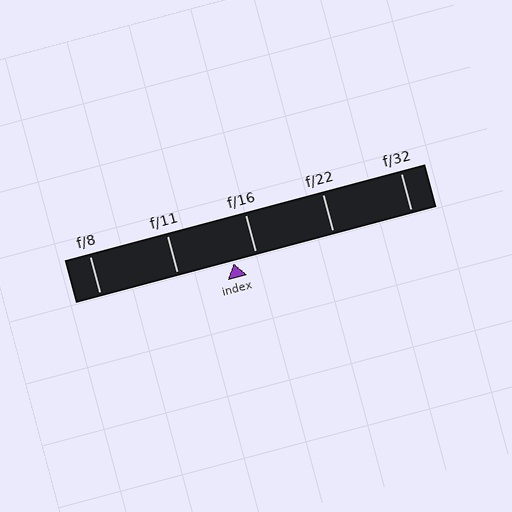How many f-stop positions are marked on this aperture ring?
There are 5 f-stop positions marked.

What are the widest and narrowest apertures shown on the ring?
The widest aperture shown is f/8 and the narrowest is f/32.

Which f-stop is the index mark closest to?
The index mark is closest to f/16.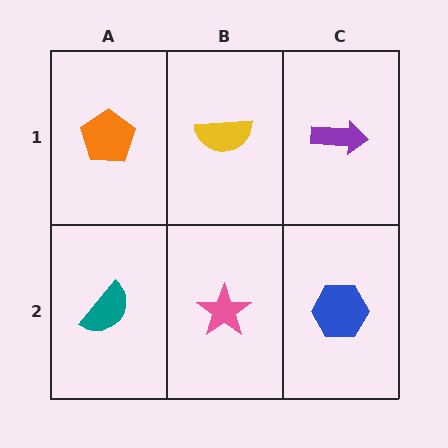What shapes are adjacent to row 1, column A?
A teal semicircle (row 2, column A), a yellow semicircle (row 1, column B).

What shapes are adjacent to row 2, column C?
A purple arrow (row 1, column C), a pink star (row 2, column B).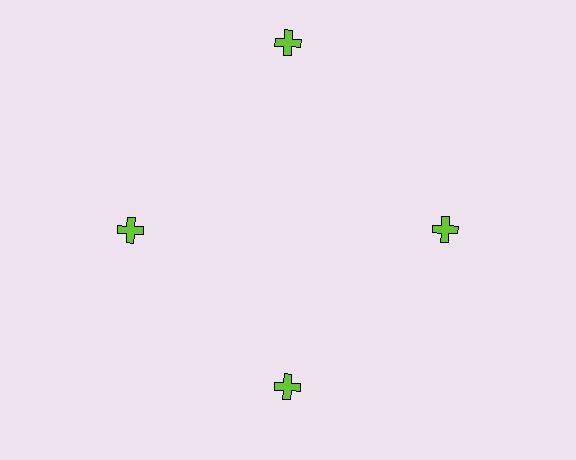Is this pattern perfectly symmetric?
No. The 4 lime crosses are arranged in a ring, but one element near the 12 o'clock position is pushed outward from the center, breaking the 4-fold rotational symmetry.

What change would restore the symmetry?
The symmetry would be restored by moving it inward, back onto the ring so that all 4 crosses sit at equal angles and equal distance from the center.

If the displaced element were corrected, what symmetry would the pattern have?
It would have 4-fold rotational symmetry — the pattern would map onto itself every 90 degrees.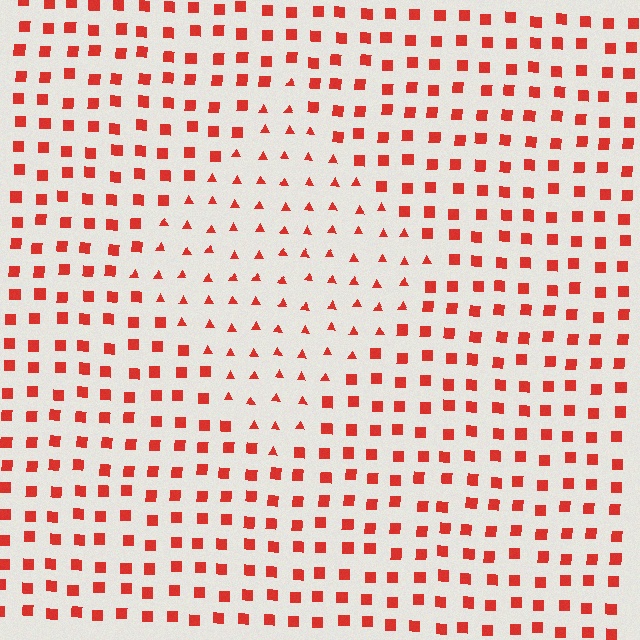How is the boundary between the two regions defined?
The boundary is defined by a change in element shape: triangles inside vs. squares outside. All elements share the same color and spacing.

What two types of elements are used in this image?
The image uses triangles inside the diamond region and squares outside it.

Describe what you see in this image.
The image is filled with small red elements arranged in a uniform grid. A diamond-shaped region contains triangles, while the surrounding area contains squares. The boundary is defined purely by the change in element shape.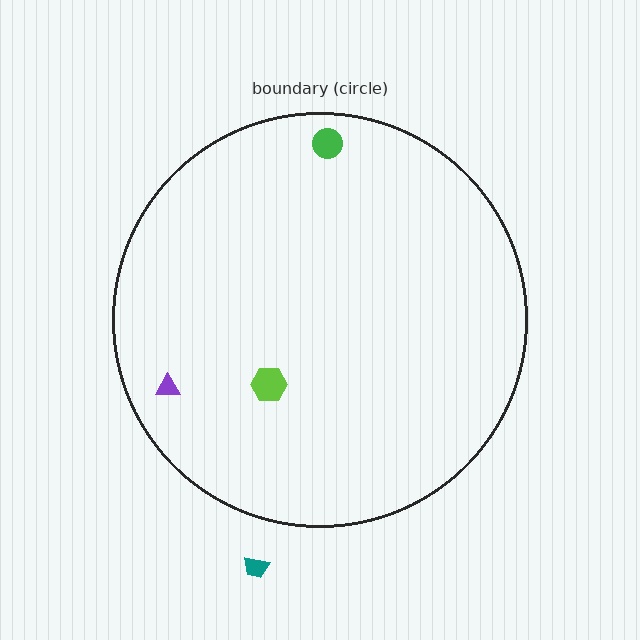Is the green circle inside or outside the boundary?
Inside.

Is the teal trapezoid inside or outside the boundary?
Outside.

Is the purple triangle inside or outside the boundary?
Inside.